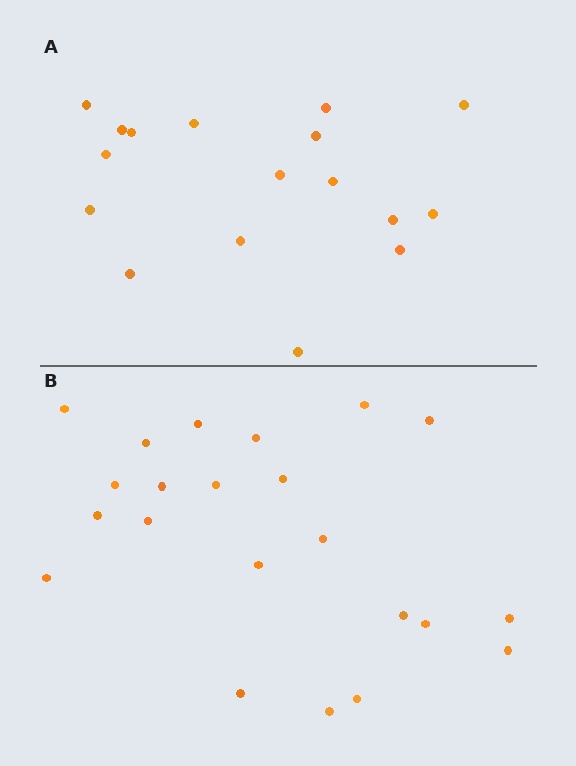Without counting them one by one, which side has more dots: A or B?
Region B (the bottom region) has more dots.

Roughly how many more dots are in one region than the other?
Region B has about 5 more dots than region A.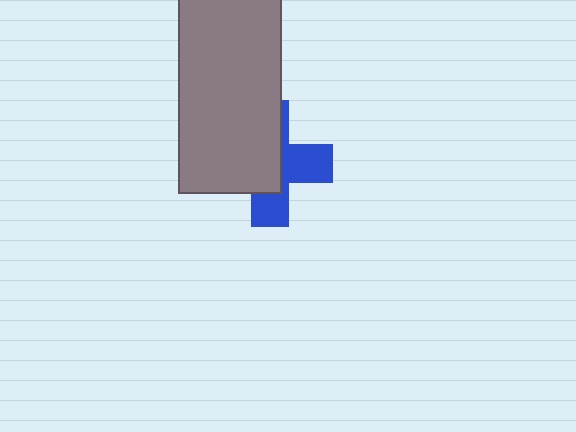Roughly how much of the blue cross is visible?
About half of it is visible (roughly 45%).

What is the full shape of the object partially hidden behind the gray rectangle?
The partially hidden object is a blue cross.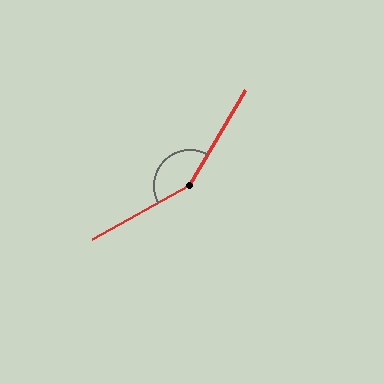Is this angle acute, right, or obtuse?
It is obtuse.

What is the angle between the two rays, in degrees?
Approximately 149 degrees.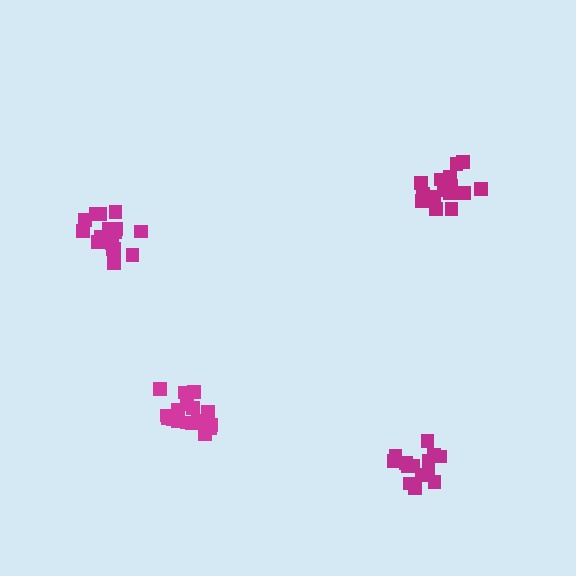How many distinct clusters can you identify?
There are 4 distinct clusters.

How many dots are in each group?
Group 1: 19 dots, Group 2: 17 dots, Group 3: 17 dots, Group 4: 14 dots (67 total).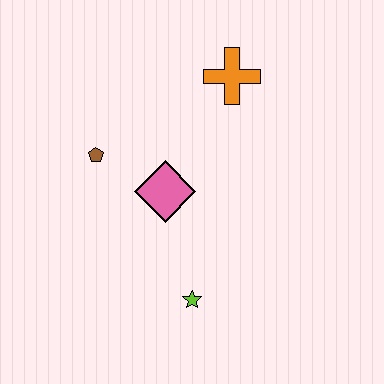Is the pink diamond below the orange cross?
Yes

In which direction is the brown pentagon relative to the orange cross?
The brown pentagon is to the left of the orange cross.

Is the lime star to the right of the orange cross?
No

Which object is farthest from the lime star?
The orange cross is farthest from the lime star.